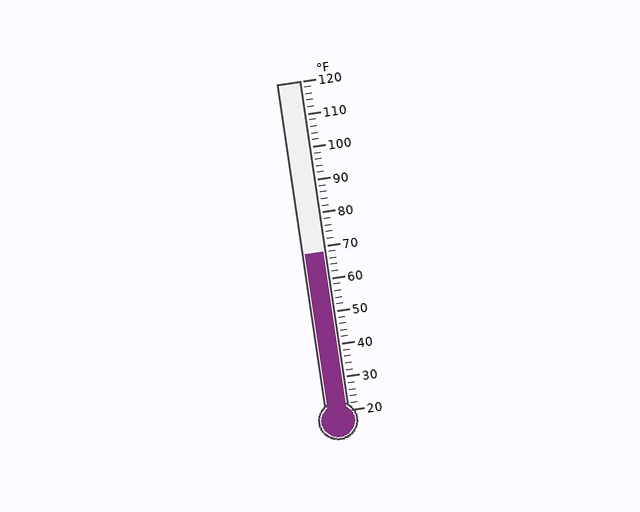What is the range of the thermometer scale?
The thermometer scale ranges from 20°F to 120°F.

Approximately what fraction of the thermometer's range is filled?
The thermometer is filled to approximately 50% of its range.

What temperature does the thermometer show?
The thermometer shows approximately 68°F.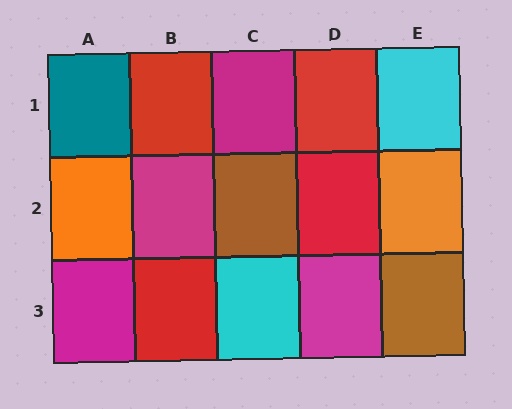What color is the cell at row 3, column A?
Magenta.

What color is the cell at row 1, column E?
Cyan.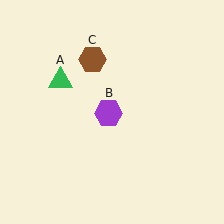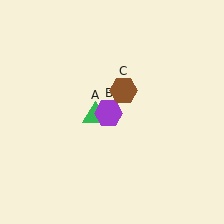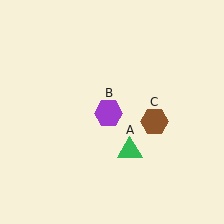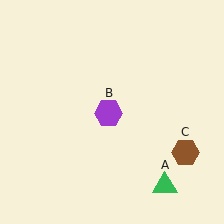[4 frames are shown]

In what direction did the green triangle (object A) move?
The green triangle (object A) moved down and to the right.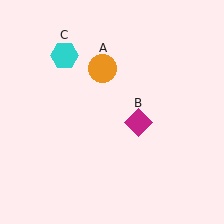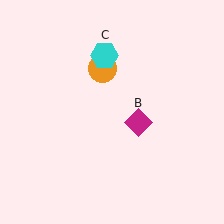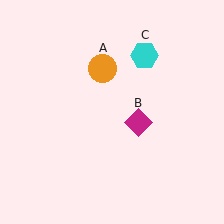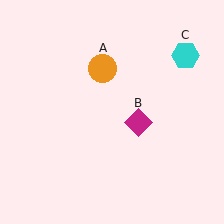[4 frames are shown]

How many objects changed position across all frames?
1 object changed position: cyan hexagon (object C).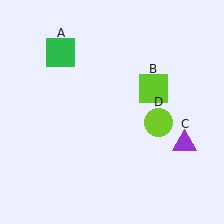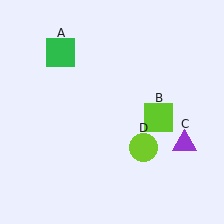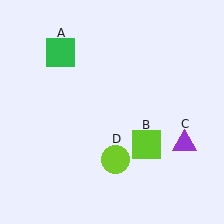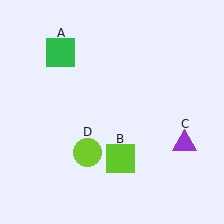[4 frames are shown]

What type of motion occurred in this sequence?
The lime square (object B), lime circle (object D) rotated clockwise around the center of the scene.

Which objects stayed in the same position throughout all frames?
Green square (object A) and purple triangle (object C) remained stationary.